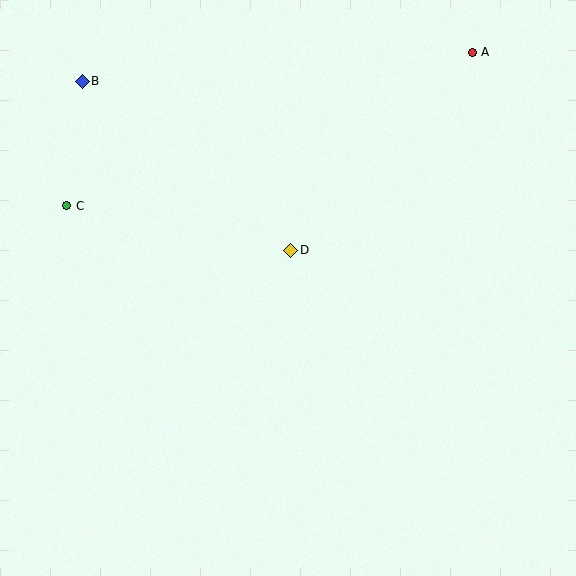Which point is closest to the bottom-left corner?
Point C is closest to the bottom-left corner.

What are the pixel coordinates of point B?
Point B is at (82, 81).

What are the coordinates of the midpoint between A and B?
The midpoint between A and B is at (277, 67).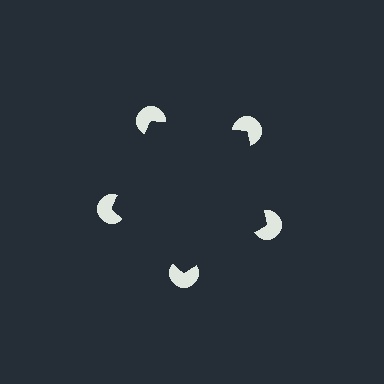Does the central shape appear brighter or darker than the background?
It typically appears slightly darker than the background, even though no actual brightness change is drawn.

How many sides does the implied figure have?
5 sides.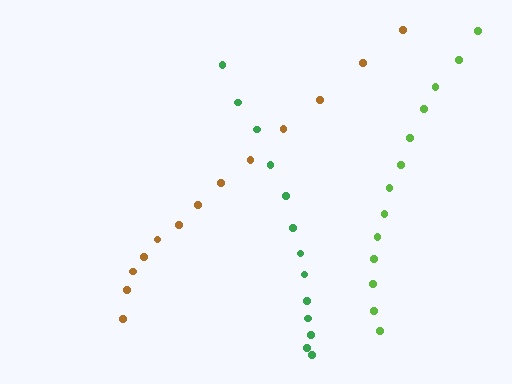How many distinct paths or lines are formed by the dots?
There are 3 distinct paths.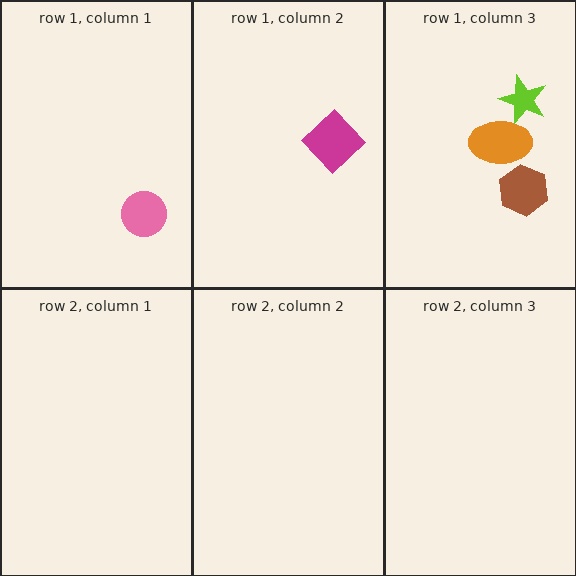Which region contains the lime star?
The row 1, column 3 region.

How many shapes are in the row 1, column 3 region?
3.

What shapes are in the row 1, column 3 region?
The lime star, the orange ellipse, the brown hexagon.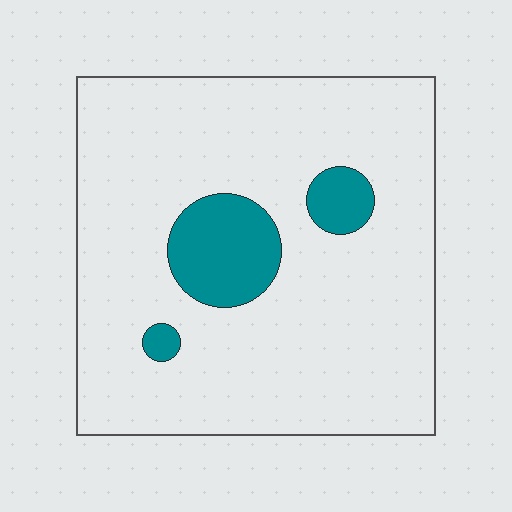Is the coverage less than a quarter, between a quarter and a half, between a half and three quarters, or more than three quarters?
Less than a quarter.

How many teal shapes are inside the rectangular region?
3.